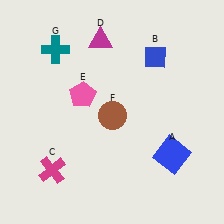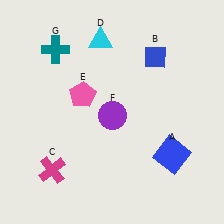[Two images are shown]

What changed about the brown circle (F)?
In Image 1, F is brown. In Image 2, it changed to purple.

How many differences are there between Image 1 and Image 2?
There are 2 differences between the two images.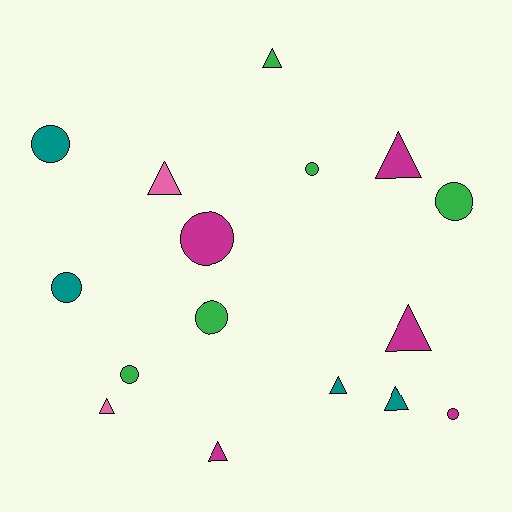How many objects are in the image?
There are 16 objects.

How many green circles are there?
There are 4 green circles.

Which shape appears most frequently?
Circle, with 8 objects.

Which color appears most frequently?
Green, with 5 objects.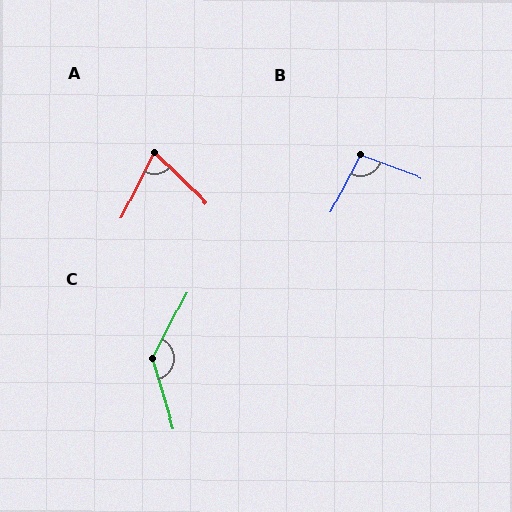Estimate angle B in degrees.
Approximately 97 degrees.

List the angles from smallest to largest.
A (72°), B (97°), C (135°).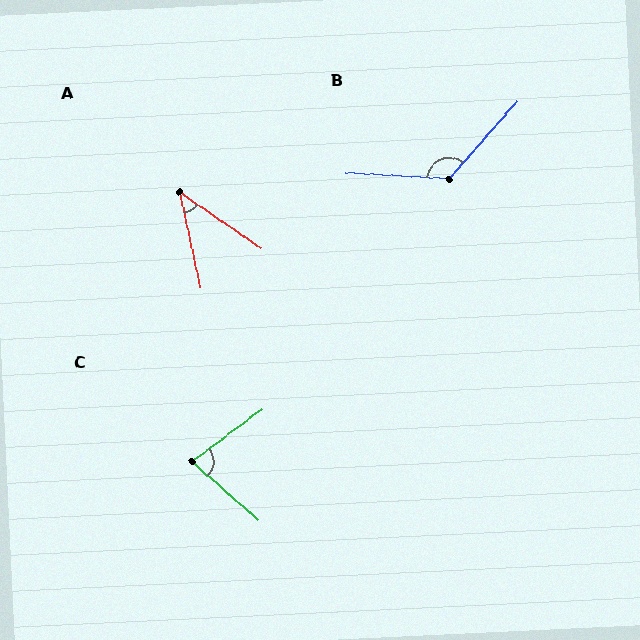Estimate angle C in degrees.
Approximately 78 degrees.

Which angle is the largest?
B, at approximately 129 degrees.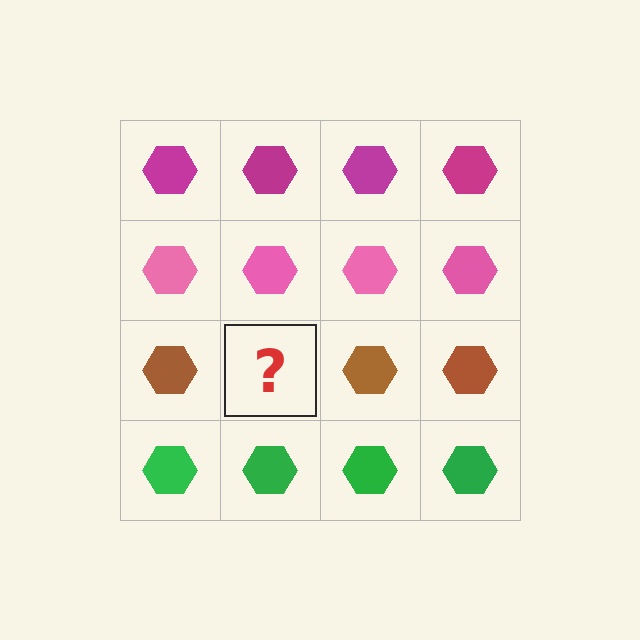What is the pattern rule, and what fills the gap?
The rule is that each row has a consistent color. The gap should be filled with a brown hexagon.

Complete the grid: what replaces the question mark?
The question mark should be replaced with a brown hexagon.